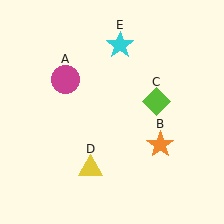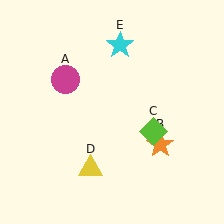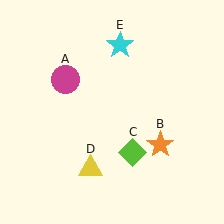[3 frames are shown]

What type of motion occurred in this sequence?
The lime diamond (object C) rotated clockwise around the center of the scene.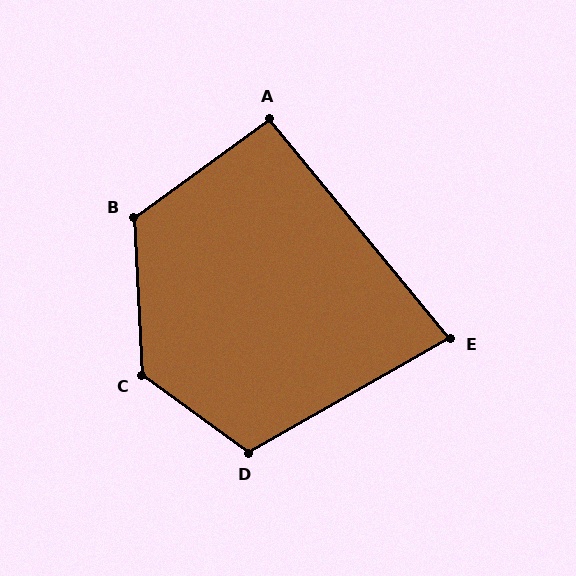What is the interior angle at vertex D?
Approximately 114 degrees (obtuse).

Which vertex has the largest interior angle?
C, at approximately 129 degrees.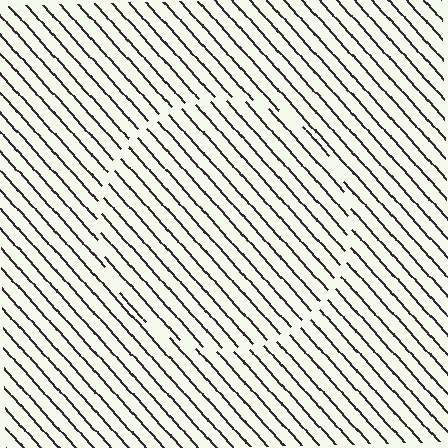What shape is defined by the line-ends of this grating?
An illusory circle. The interior of the shape contains the same grating, shifted by half a period — the contour is defined by the phase discontinuity where line-ends from the inner and outer gratings abut.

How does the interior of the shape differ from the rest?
The interior of the shape contains the same grating, shifted by half a period — the contour is defined by the phase discontinuity where line-ends from the inner and outer gratings abut.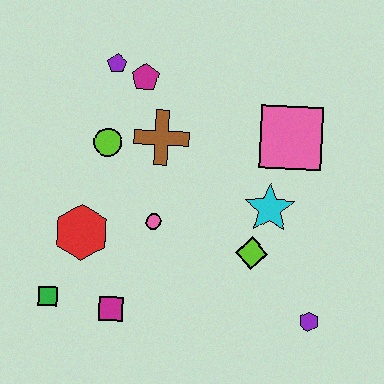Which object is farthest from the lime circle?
The purple hexagon is farthest from the lime circle.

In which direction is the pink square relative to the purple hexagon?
The pink square is above the purple hexagon.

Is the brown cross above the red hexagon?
Yes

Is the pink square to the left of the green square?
No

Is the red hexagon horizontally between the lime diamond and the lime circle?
No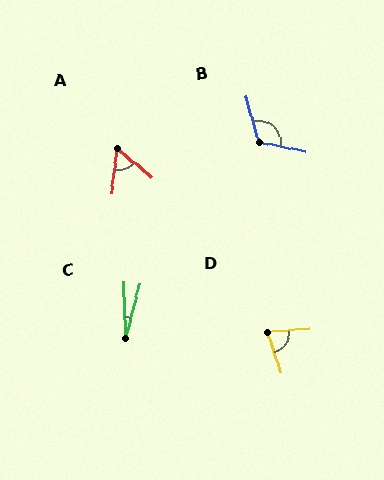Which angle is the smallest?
C, at approximately 16 degrees.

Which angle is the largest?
B, at approximately 118 degrees.